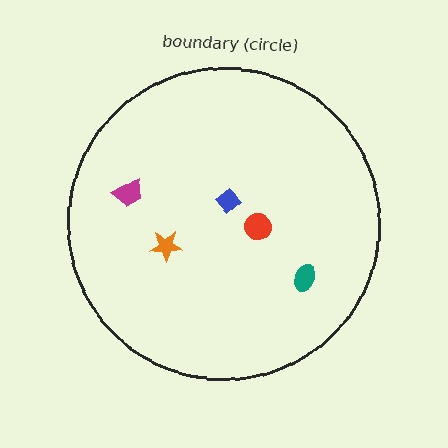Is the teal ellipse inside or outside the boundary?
Inside.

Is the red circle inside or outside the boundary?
Inside.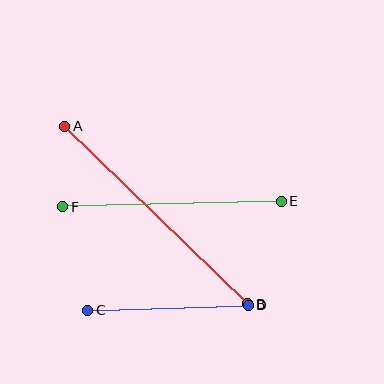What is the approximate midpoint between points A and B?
The midpoint is at approximately (156, 215) pixels.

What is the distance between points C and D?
The distance is approximately 161 pixels.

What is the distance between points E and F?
The distance is approximately 218 pixels.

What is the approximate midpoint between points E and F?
The midpoint is at approximately (172, 204) pixels.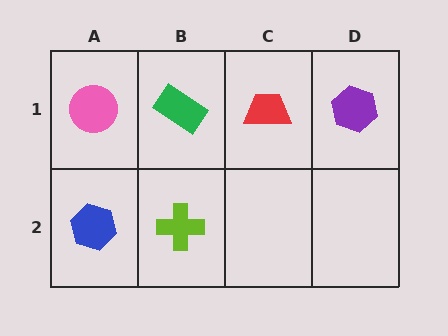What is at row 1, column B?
A green rectangle.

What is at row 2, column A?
A blue hexagon.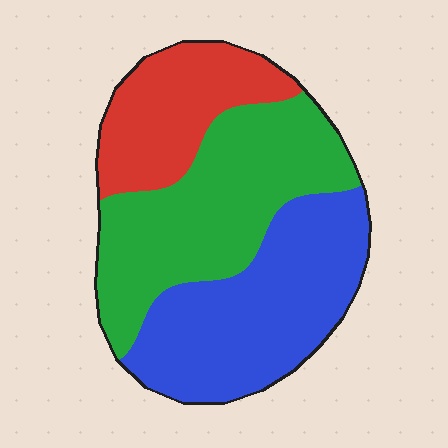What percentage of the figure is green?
Green takes up between a third and a half of the figure.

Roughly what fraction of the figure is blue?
Blue takes up about three eighths (3/8) of the figure.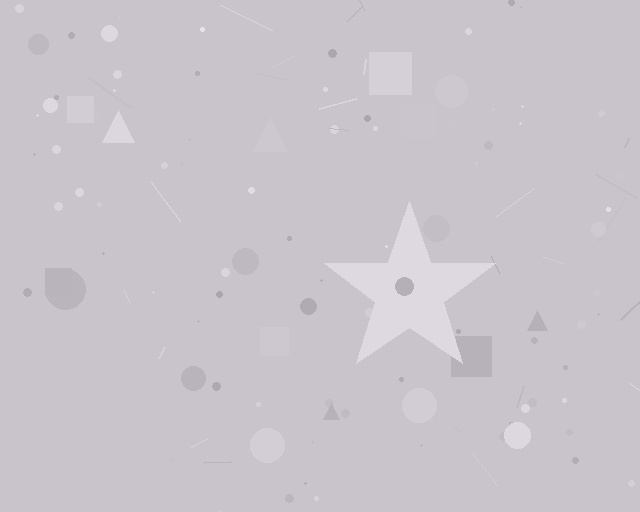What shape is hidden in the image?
A star is hidden in the image.